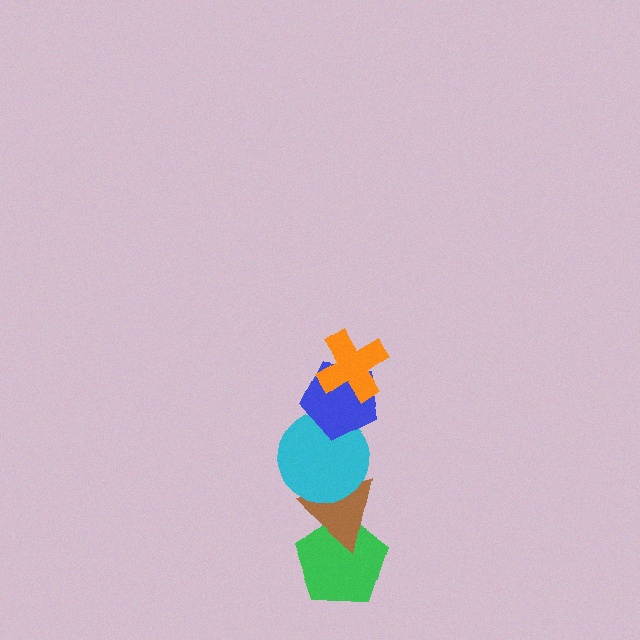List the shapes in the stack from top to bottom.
From top to bottom: the orange cross, the blue pentagon, the cyan circle, the brown triangle, the green pentagon.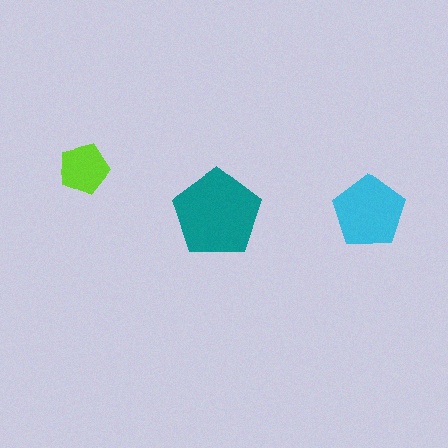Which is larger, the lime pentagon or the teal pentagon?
The teal one.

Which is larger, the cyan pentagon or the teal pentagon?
The teal one.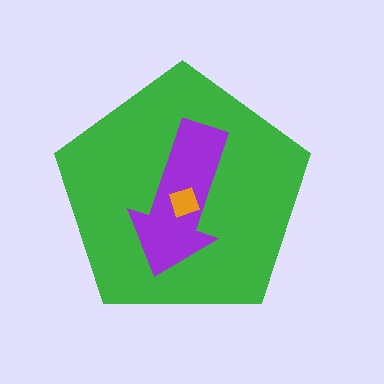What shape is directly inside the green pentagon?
The purple arrow.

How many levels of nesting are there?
3.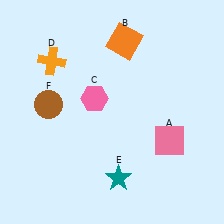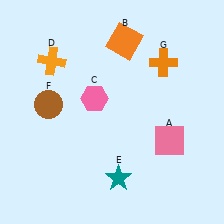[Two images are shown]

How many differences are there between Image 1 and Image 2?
There is 1 difference between the two images.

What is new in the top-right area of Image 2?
An orange cross (G) was added in the top-right area of Image 2.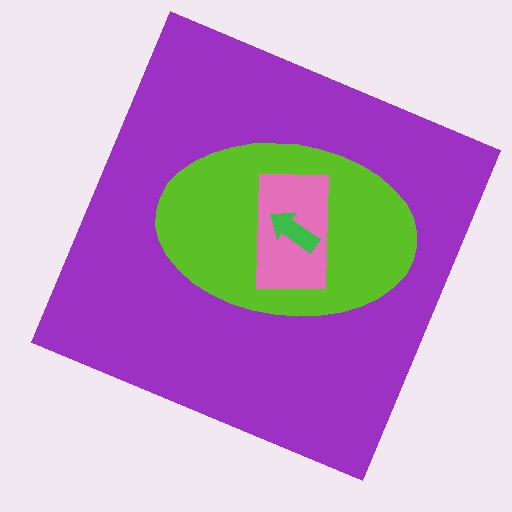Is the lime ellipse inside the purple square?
Yes.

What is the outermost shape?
The purple square.